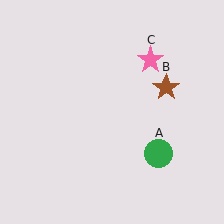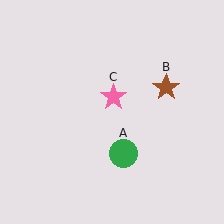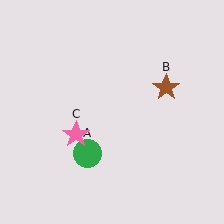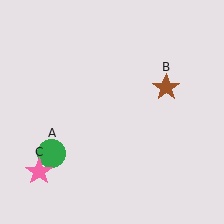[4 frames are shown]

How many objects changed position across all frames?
2 objects changed position: green circle (object A), pink star (object C).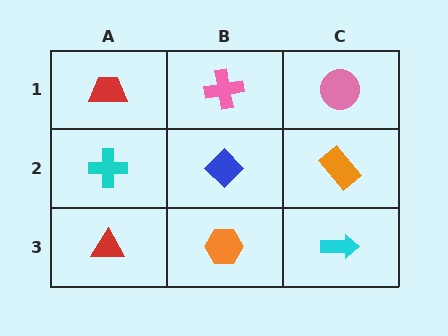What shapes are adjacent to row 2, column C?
A pink circle (row 1, column C), a cyan arrow (row 3, column C), a blue diamond (row 2, column B).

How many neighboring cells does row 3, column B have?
3.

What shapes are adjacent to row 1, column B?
A blue diamond (row 2, column B), a red trapezoid (row 1, column A), a pink circle (row 1, column C).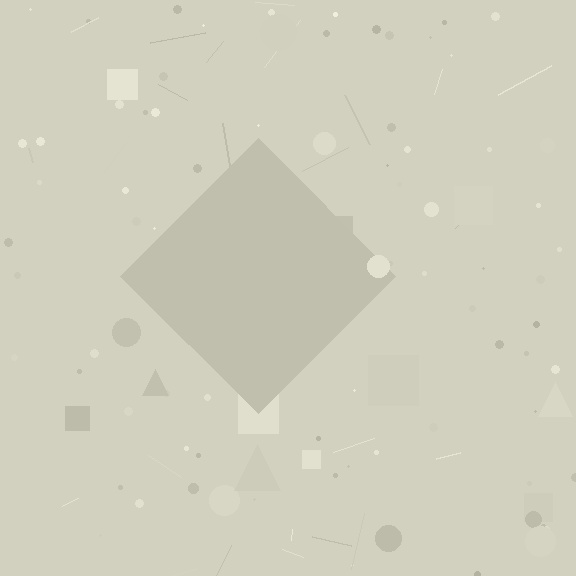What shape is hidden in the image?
A diamond is hidden in the image.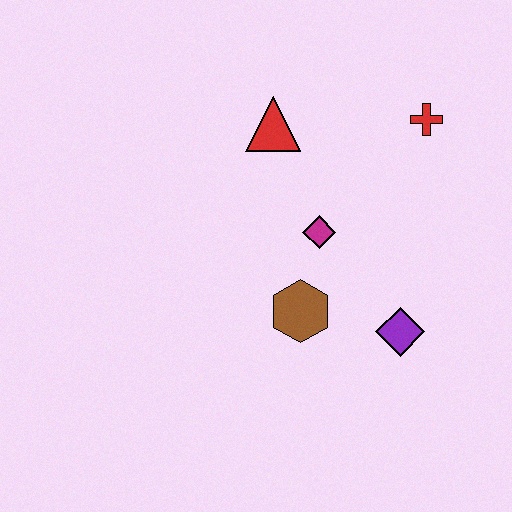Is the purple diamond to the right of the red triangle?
Yes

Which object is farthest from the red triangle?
The purple diamond is farthest from the red triangle.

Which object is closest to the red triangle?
The magenta diamond is closest to the red triangle.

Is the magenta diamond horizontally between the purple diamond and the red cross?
No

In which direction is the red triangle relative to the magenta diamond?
The red triangle is above the magenta diamond.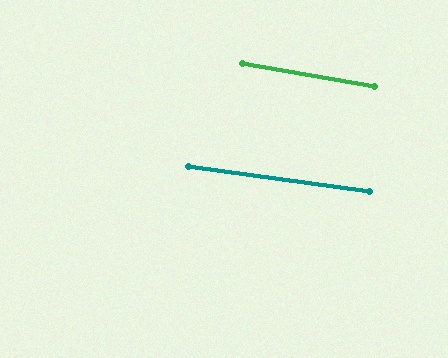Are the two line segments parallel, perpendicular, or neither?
Parallel — their directions differ by only 2.0°.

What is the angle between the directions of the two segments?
Approximately 2 degrees.